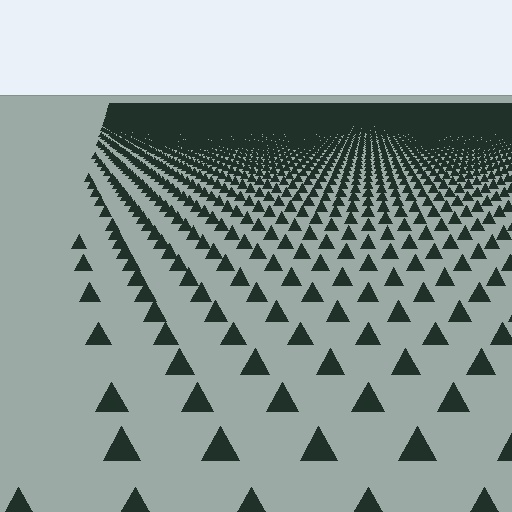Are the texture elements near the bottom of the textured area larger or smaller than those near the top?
Larger. Near the bottom, elements are closer to the viewer and appear at a bigger on-screen size.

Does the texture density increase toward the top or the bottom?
Density increases toward the top.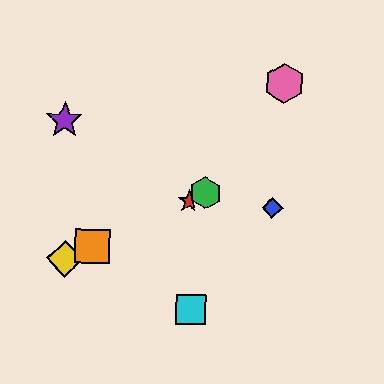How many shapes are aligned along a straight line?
4 shapes (the red star, the green hexagon, the yellow diamond, the orange square) are aligned along a straight line.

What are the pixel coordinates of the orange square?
The orange square is at (92, 246).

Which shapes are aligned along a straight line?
The red star, the green hexagon, the yellow diamond, the orange square are aligned along a straight line.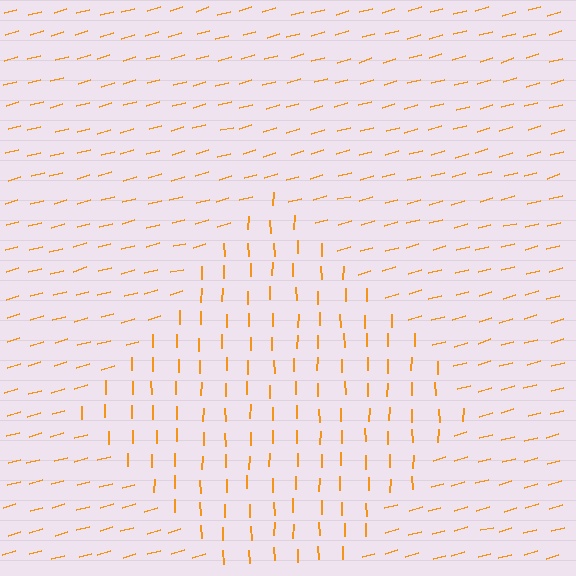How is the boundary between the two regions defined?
The boundary is defined purely by a change in line orientation (approximately 75 degrees difference). All lines are the same color and thickness.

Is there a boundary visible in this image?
Yes, there is a texture boundary formed by a change in line orientation.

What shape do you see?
I see a diamond.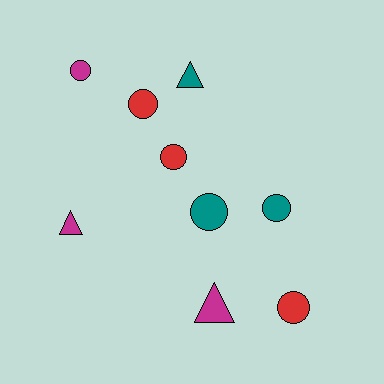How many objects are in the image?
There are 9 objects.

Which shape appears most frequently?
Circle, with 6 objects.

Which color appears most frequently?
Magenta, with 3 objects.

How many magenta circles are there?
There is 1 magenta circle.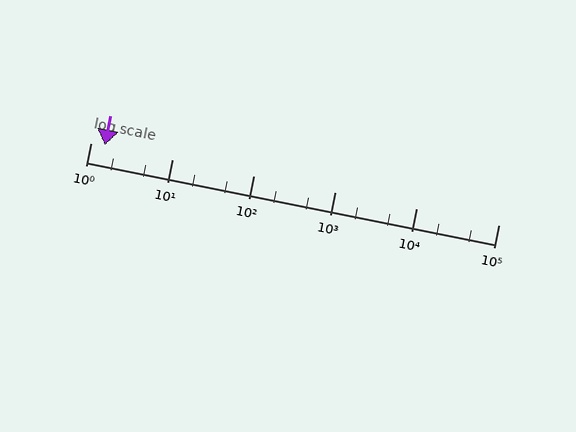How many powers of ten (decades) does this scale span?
The scale spans 5 decades, from 1 to 100000.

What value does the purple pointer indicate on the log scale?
The pointer indicates approximately 1.5.